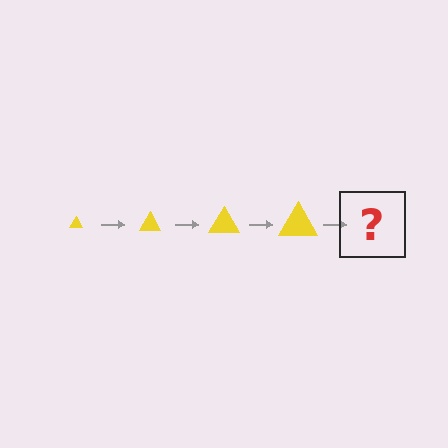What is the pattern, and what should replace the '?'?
The pattern is that the triangle gets progressively larger each step. The '?' should be a yellow triangle, larger than the previous one.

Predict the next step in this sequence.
The next step is a yellow triangle, larger than the previous one.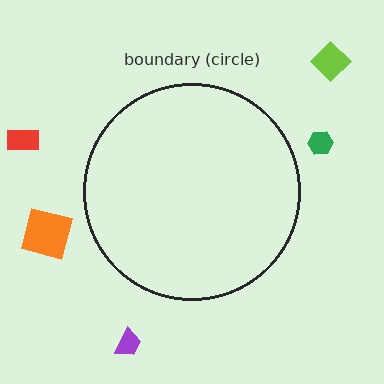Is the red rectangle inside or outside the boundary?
Outside.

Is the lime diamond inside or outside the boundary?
Outside.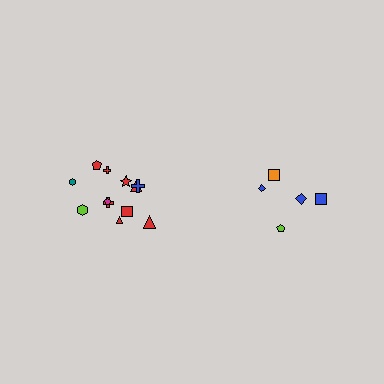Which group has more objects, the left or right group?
The left group.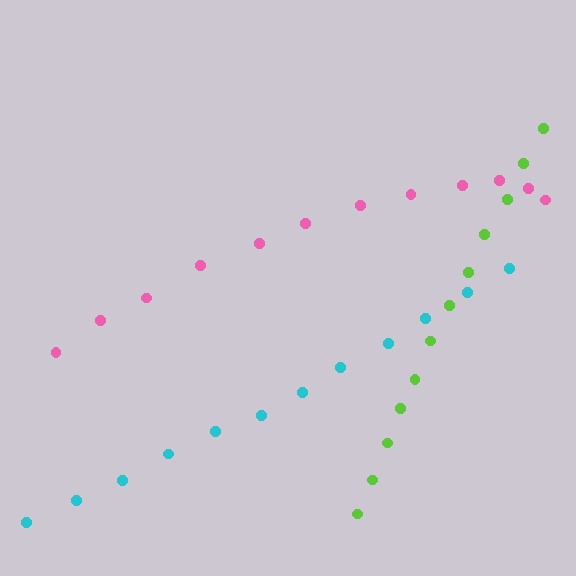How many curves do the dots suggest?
There are 3 distinct paths.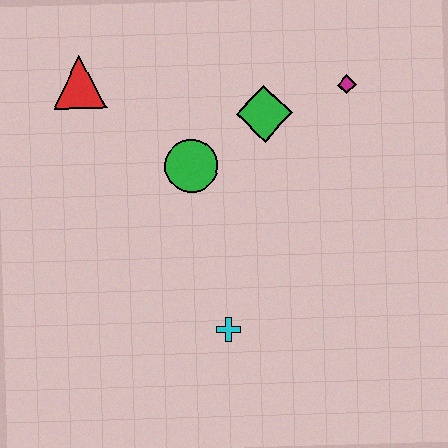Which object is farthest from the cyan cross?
The red triangle is farthest from the cyan cross.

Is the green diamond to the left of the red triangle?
No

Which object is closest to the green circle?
The green diamond is closest to the green circle.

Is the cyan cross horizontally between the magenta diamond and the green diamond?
No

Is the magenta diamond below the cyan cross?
No